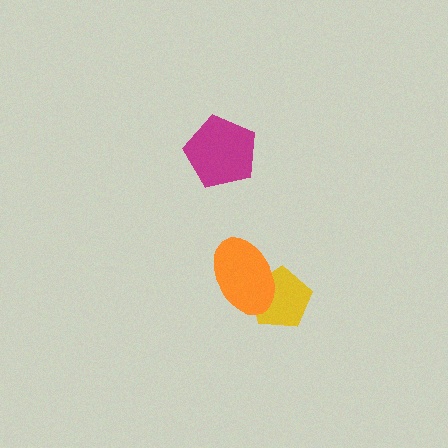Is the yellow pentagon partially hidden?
Yes, it is partially covered by another shape.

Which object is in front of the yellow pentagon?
The orange ellipse is in front of the yellow pentagon.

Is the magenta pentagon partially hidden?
No, no other shape covers it.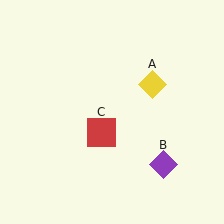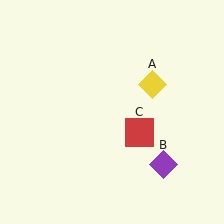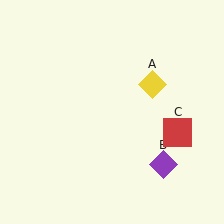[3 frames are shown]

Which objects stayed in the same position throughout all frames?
Yellow diamond (object A) and purple diamond (object B) remained stationary.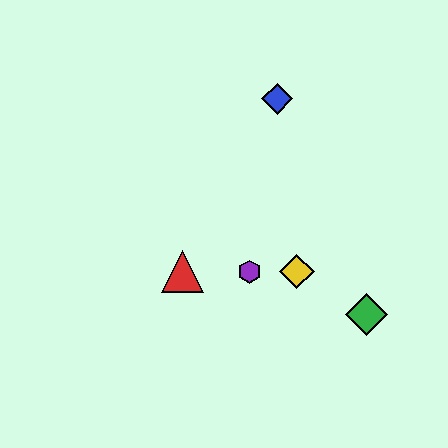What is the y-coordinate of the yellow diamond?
The yellow diamond is at y≈272.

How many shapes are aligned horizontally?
3 shapes (the red triangle, the yellow diamond, the purple hexagon) are aligned horizontally.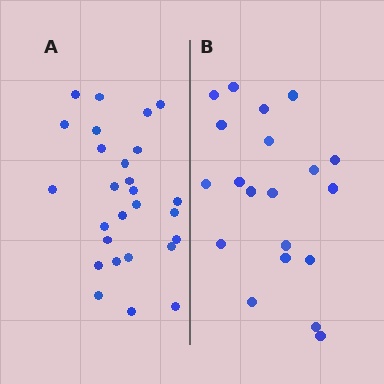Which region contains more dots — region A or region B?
Region A (the left region) has more dots.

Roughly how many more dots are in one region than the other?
Region A has roughly 8 or so more dots than region B.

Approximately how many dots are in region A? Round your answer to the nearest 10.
About 30 dots. (The exact count is 27, which rounds to 30.)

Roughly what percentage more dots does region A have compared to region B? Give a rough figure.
About 35% more.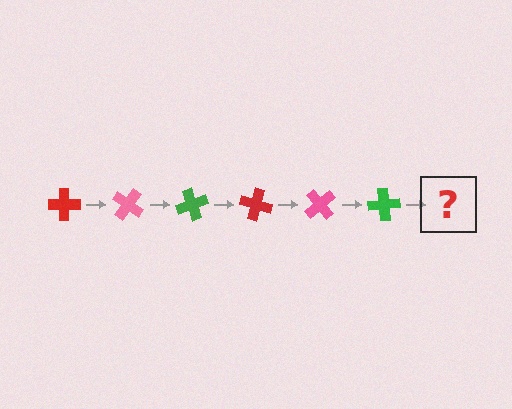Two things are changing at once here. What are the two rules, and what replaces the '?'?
The two rules are that it rotates 35 degrees each step and the color cycles through red, pink, and green. The '?' should be a red cross, rotated 210 degrees from the start.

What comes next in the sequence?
The next element should be a red cross, rotated 210 degrees from the start.